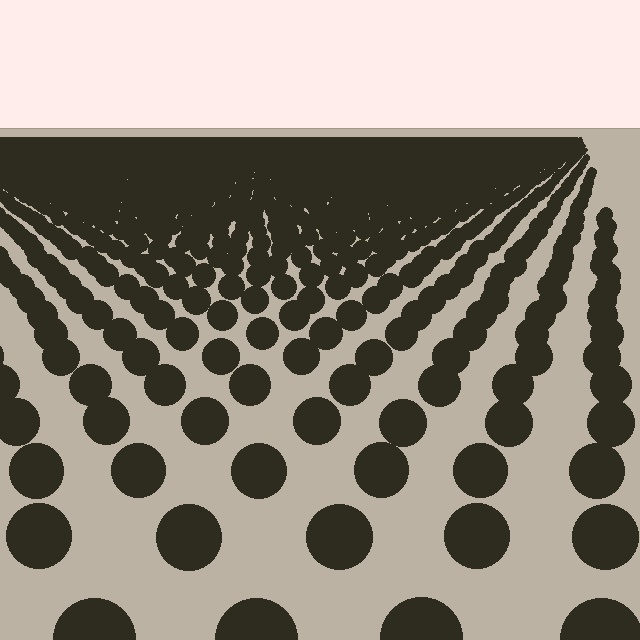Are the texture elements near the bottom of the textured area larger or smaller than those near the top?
Larger. Near the bottom, elements are closer to the viewer and appear at a bigger on-screen size.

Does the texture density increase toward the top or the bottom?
Density increases toward the top.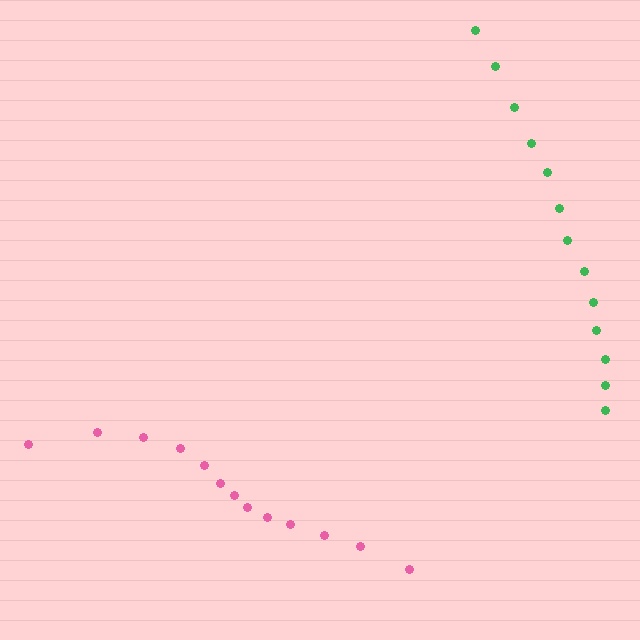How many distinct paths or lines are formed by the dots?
There are 2 distinct paths.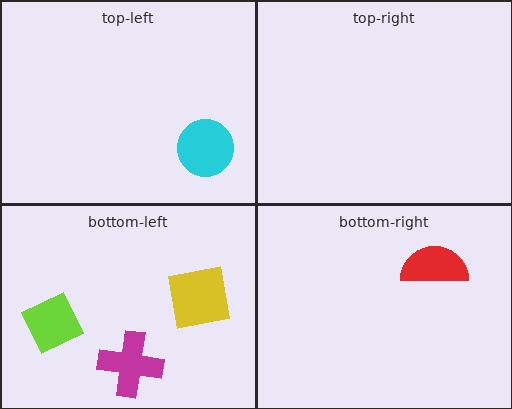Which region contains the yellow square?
The bottom-left region.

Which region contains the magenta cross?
The bottom-left region.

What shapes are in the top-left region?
The cyan circle.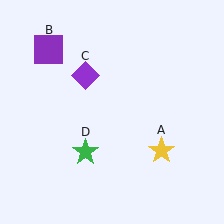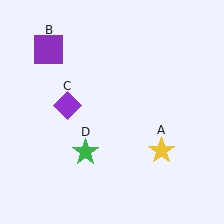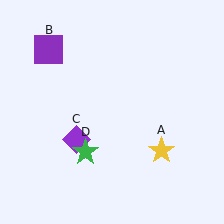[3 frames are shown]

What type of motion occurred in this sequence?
The purple diamond (object C) rotated counterclockwise around the center of the scene.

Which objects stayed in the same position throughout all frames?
Yellow star (object A) and purple square (object B) and green star (object D) remained stationary.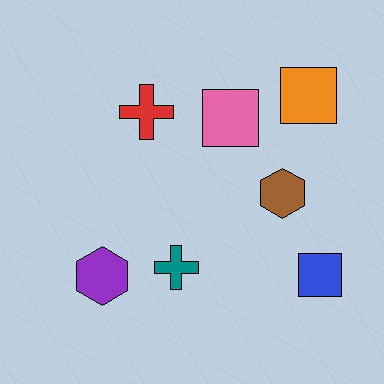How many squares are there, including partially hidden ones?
There are 3 squares.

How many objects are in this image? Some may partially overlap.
There are 7 objects.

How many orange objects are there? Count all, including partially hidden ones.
There is 1 orange object.